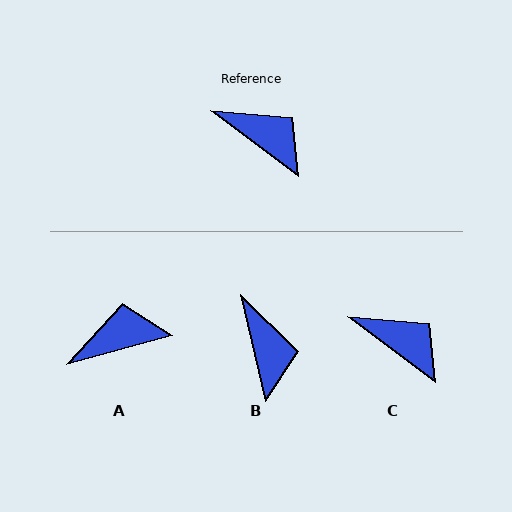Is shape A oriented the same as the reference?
No, it is off by about 52 degrees.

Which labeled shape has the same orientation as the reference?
C.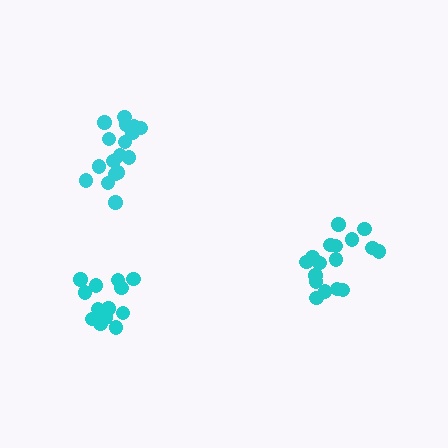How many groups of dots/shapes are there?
There are 3 groups.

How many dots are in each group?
Group 1: 17 dots, Group 2: 13 dots, Group 3: 17 dots (47 total).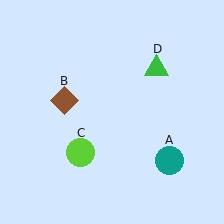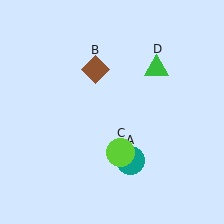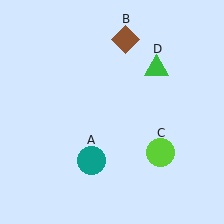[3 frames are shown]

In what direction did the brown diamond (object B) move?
The brown diamond (object B) moved up and to the right.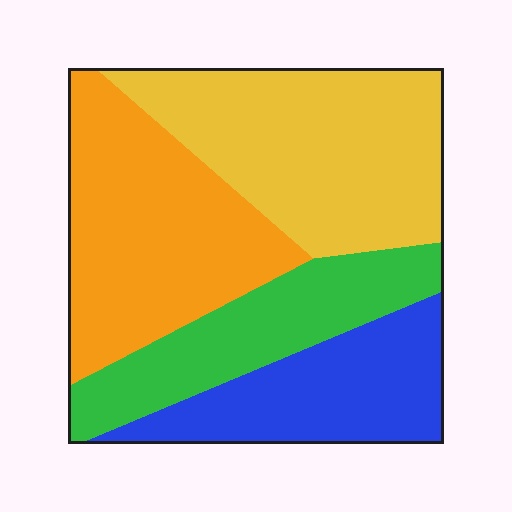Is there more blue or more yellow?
Yellow.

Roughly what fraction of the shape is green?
Green takes up about one fifth (1/5) of the shape.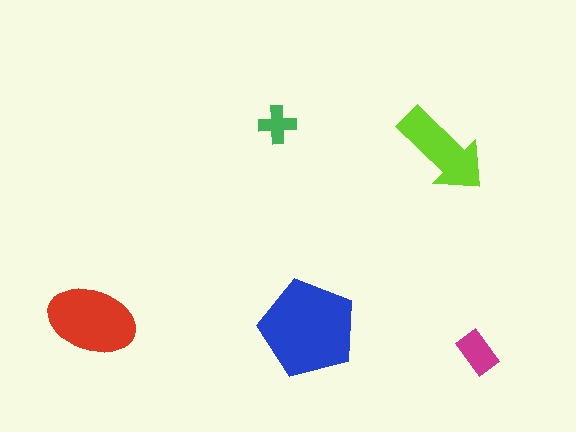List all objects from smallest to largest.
The green cross, the magenta rectangle, the lime arrow, the red ellipse, the blue pentagon.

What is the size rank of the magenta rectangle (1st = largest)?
4th.